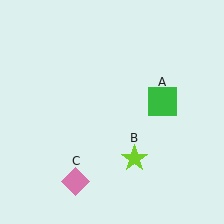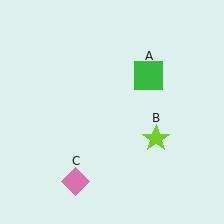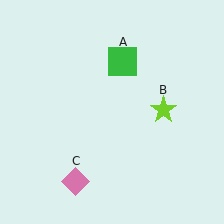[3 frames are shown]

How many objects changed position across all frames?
2 objects changed position: green square (object A), lime star (object B).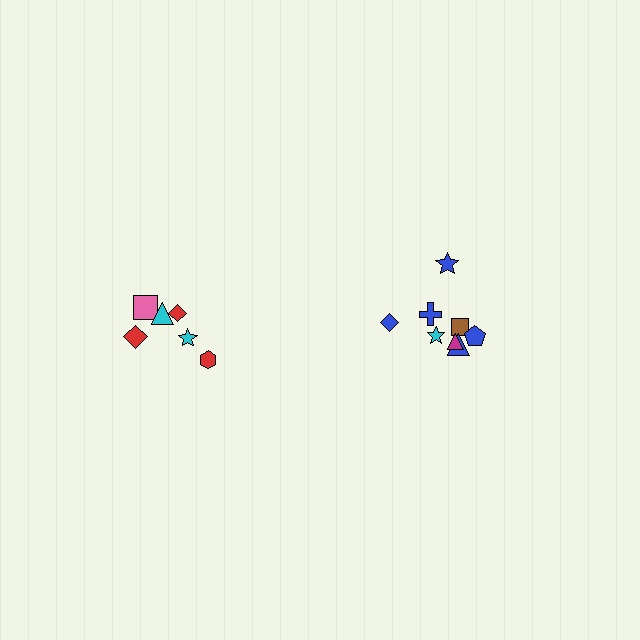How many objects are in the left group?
There are 6 objects.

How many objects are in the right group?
There are 8 objects.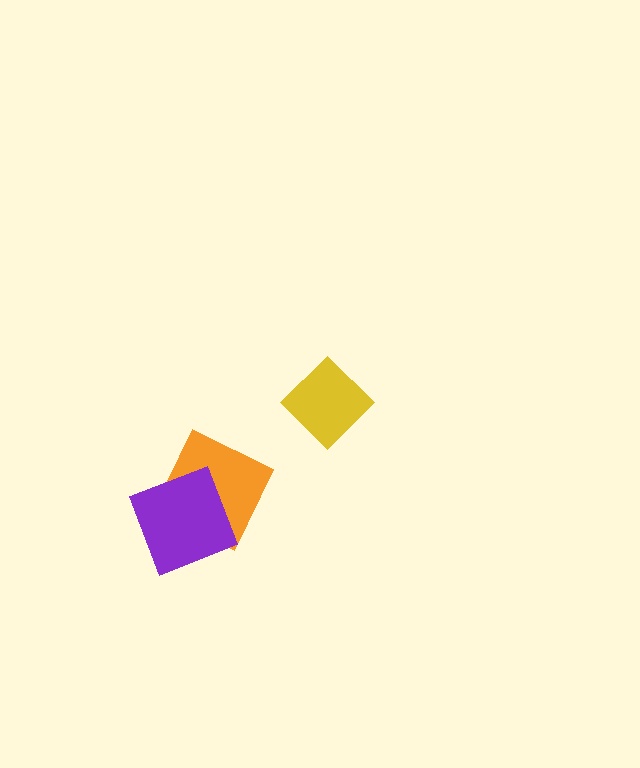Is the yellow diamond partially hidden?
No, no other shape covers it.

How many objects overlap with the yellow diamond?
0 objects overlap with the yellow diamond.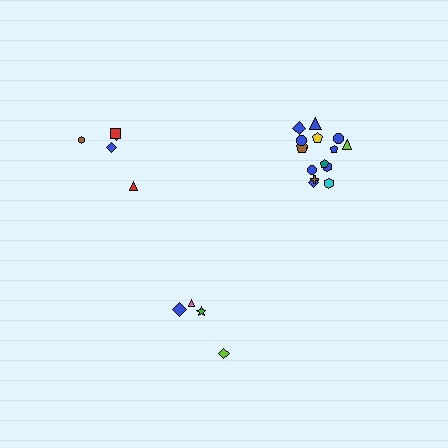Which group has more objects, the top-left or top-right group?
The top-right group.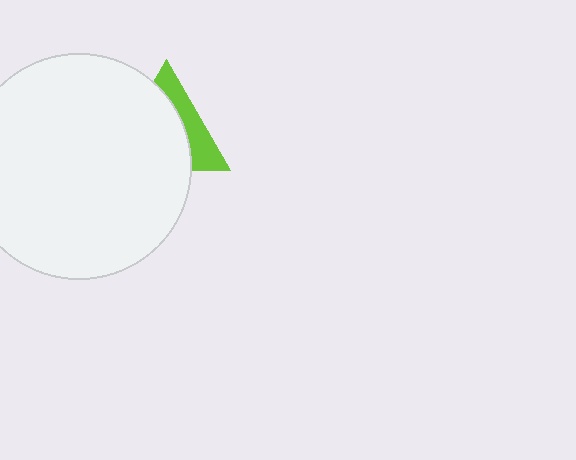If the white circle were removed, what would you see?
You would see the complete lime triangle.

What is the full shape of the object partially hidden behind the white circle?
The partially hidden object is a lime triangle.